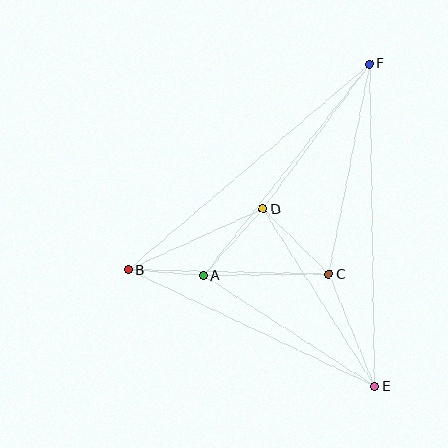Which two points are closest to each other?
Points A and B are closest to each other.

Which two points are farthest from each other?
Points E and F are farthest from each other.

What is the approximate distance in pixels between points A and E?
The distance between A and E is approximately 204 pixels.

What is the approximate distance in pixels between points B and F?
The distance between B and F is approximately 318 pixels.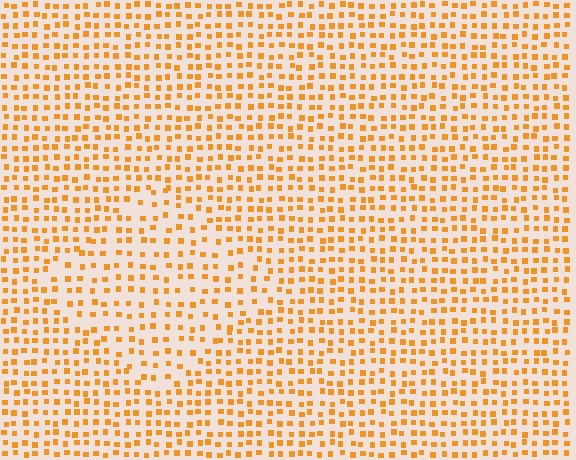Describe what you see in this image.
The image contains small orange elements arranged at two different densities. A diamond-shaped region is visible where the elements are less densely packed than the surrounding area.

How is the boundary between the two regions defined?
The boundary is defined by a change in element density (approximately 1.5x ratio). All elements are the same color, size, and shape.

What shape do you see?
I see a diamond.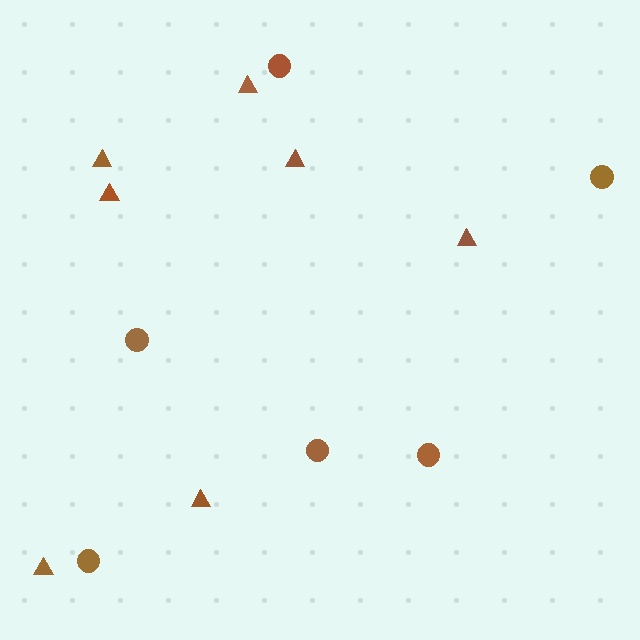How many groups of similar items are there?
There are 2 groups: one group of triangles (7) and one group of circles (6).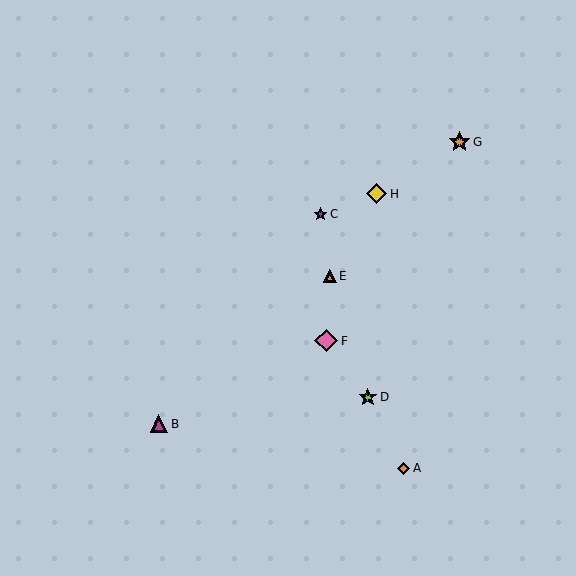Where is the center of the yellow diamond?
The center of the yellow diamond is at (376, 194).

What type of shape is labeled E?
Shape E is an orange triangle.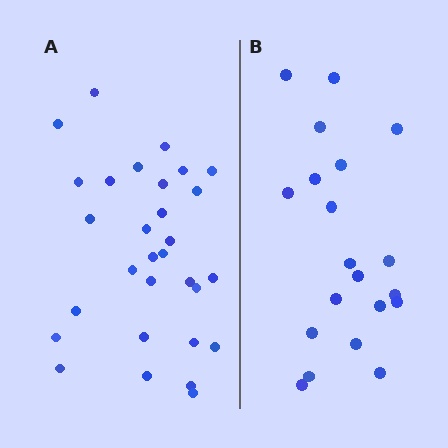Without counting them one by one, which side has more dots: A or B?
Region A (the left region) has more dots.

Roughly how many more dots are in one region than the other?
Region A has roughly 10 or so more dots than region B.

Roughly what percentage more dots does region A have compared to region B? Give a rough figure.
About 50% more.